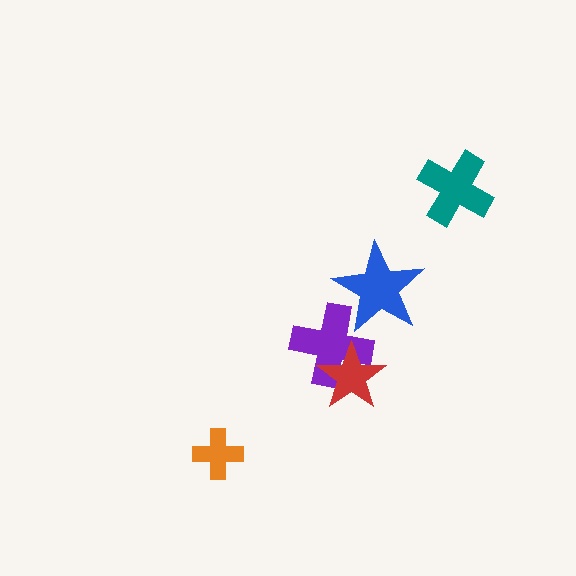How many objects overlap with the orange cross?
0 objects overlap with the orange cross.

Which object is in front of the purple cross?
The red star is in front of the purple cross.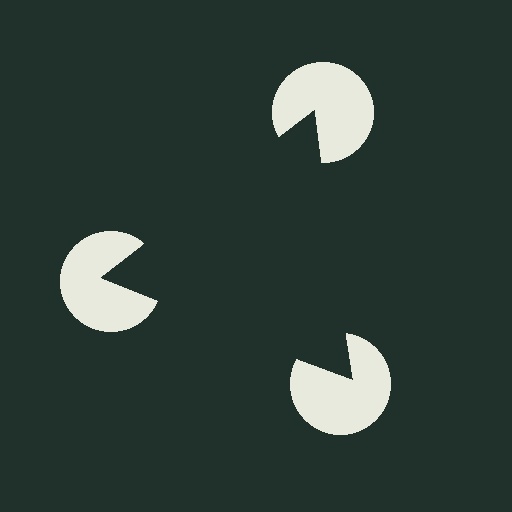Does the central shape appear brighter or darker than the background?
It typically appears slightly darker than the background, even though no actual brightness change is drawn.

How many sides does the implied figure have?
3 sides.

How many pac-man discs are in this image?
There are 3 — one at each vertex of the illusory triangle.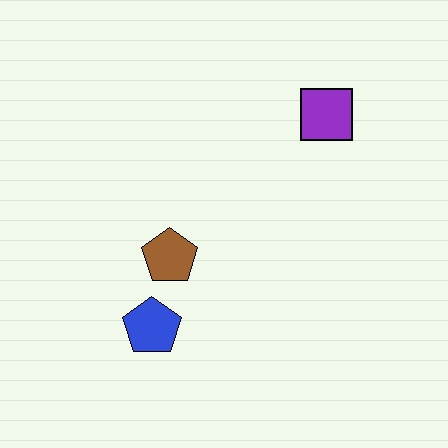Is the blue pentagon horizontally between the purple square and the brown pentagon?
No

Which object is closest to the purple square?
The brown pentagon is closest to the purple square.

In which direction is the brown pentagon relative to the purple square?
The brown pentagon is to the left of the purple square.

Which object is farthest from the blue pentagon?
The purple square is farthest from the blue pentagon.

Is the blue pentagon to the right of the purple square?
No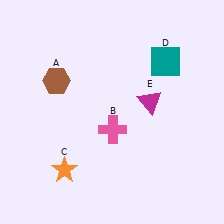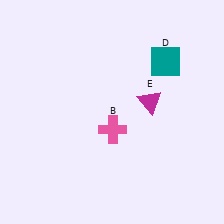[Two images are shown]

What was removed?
The orange star (C), the brown hexagon (A) were removed in Image 2.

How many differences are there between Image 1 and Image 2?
There are 2 differences between the two images.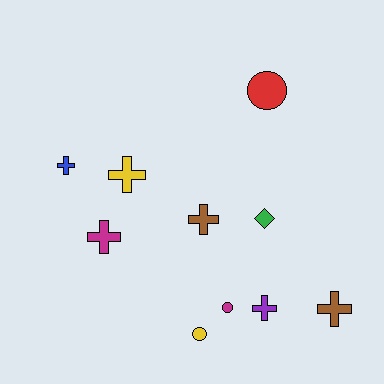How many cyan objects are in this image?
There are no cyan objects.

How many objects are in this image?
There are 10 objects.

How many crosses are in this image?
There are 6 crosses.